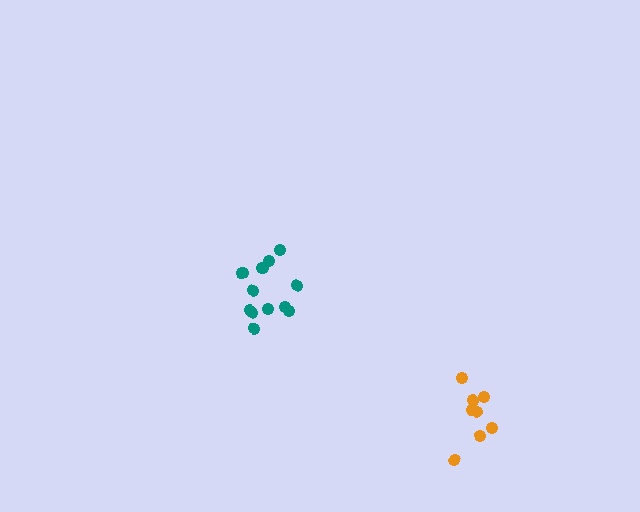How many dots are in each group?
Group 1: 12 dots, Group 2: 8 dots (20 total).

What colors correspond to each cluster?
The clusters are colored: teal, orange.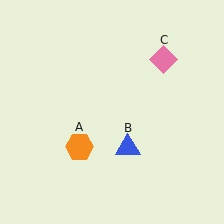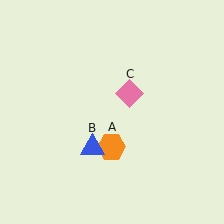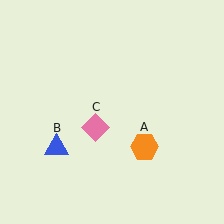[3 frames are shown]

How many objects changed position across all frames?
3 objects changed position: orange hexagon (object A), blue triangle (object B), pink diamond (object C).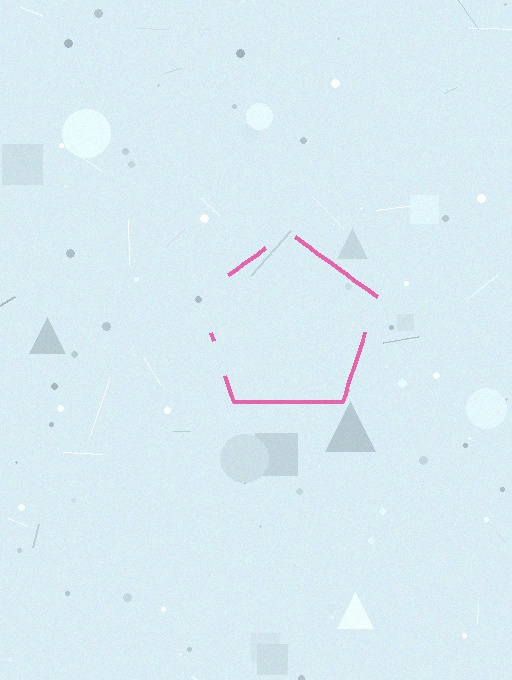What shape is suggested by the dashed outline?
The dashed outline suggests a pentagon.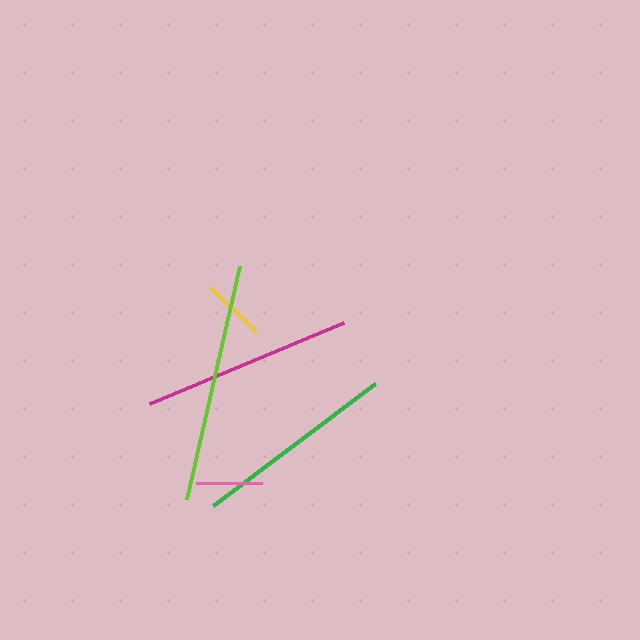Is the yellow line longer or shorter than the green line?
The green line is longer than the yellow line.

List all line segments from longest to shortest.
From longest to shortest: lime, magenta, green, pink, yellow.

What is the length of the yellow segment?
The yellow segment is approximately 65 pixels long.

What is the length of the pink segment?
The pink segment is approximately 66 pixels long.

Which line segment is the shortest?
The yellow line is the shortest at approximately 65 pixels.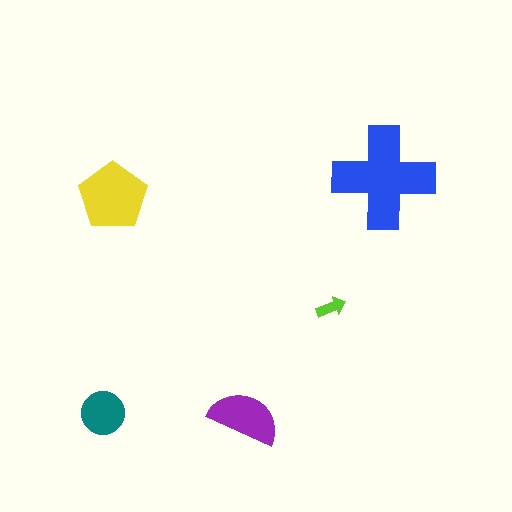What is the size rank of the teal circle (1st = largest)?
4th.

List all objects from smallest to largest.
The lime arrow, the teal circle, the purple semicircle, the yellow pentagon, the blue cross.